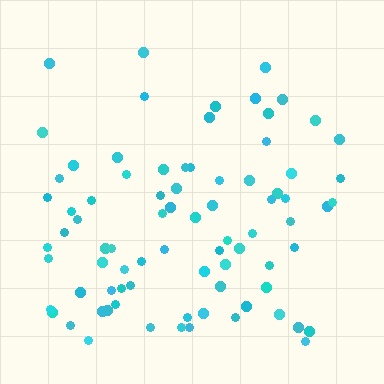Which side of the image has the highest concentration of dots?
The bottom.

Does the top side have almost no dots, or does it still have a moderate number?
Still a moderate number, just noticeably fewer than the bottom.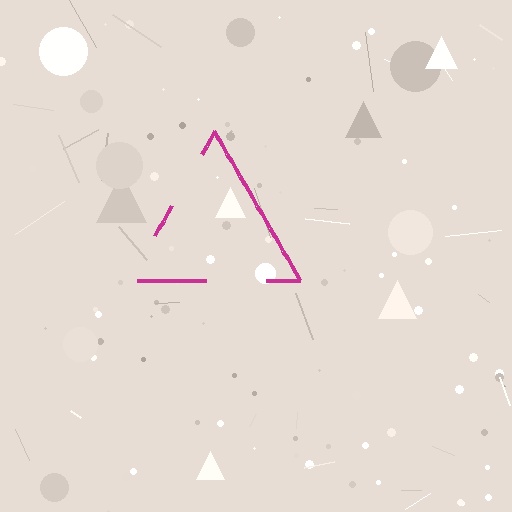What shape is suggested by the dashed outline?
The dashed outline suggests a triangle.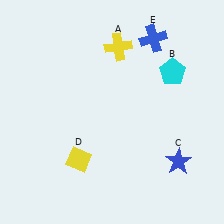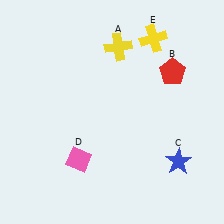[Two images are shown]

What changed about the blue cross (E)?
In Image 1, E is blue. In Image 2, it changed to yellow.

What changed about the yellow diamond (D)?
In Image 1, D is yellow. In Image 2, it changed to pink.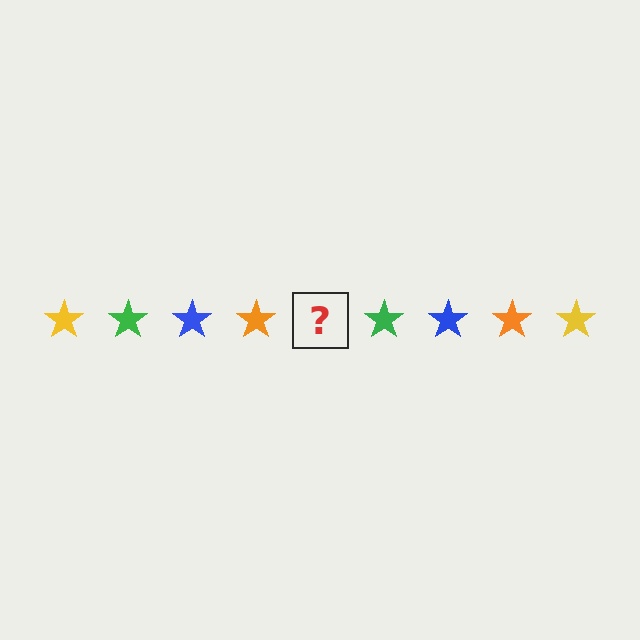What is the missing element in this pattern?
The missing element is a yellow star.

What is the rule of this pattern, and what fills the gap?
The rule is that the pattern cycles through yellow, green, blue, orange stars. The gap should be filled with a yellow star.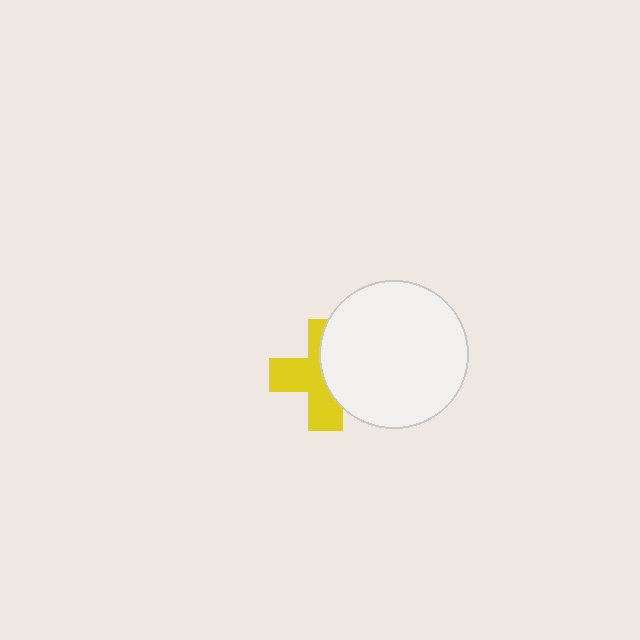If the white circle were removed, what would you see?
You would see the complete yellow cross.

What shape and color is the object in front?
The object in front is a white circle.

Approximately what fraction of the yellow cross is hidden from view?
Roughly 45% of the yellow cross is hidden behind the white circle.